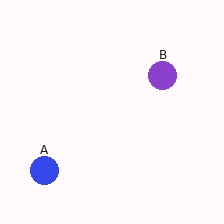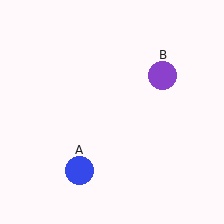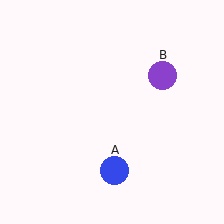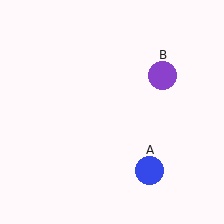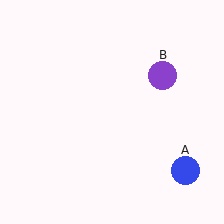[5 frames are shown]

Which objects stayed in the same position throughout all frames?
Purple circle (object B) remained stationary.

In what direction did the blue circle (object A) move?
The blue circle (object A) moved right.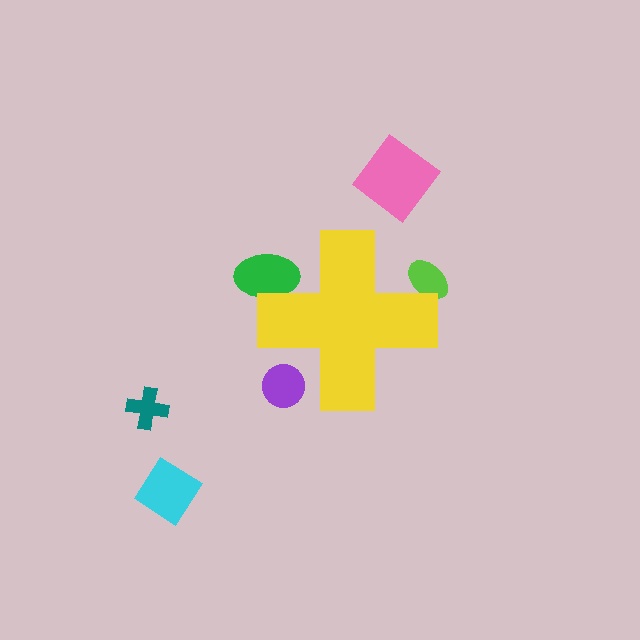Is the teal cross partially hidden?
No, the teal cross is fully visible.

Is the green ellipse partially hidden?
Yes, the green ellipse is partially hidden behind the yellow cross.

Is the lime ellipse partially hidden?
Yes, the lime ellipse is partially hidden behind the yellow cross.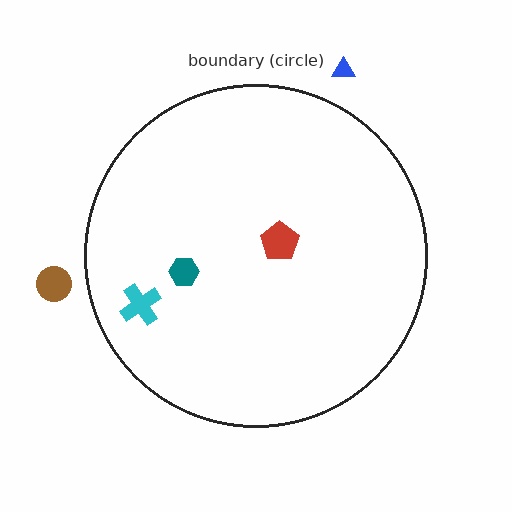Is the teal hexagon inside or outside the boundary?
Inside.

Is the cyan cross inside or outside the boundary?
Inside.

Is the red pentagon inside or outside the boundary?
Inside.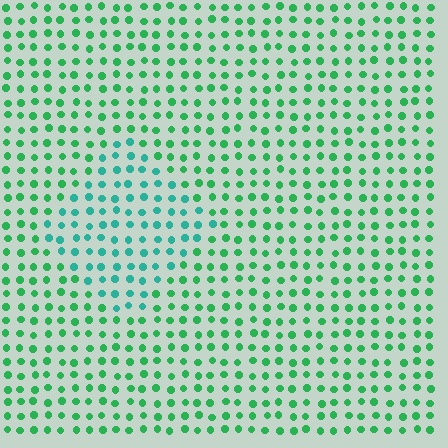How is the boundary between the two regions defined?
The boundary is defined purely by a slight shift in hue (about 32 degrees). Spacing, size, and orientation are identical on both sides.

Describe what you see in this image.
The image is filled with small green elements in a uniform arrangement. A diamond-shaped region is visible where the elements are tinted to a slightly different hue, forming a subtle color boundary.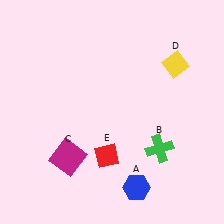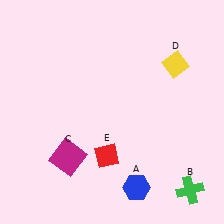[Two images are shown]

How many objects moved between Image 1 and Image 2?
1 object moved between the two images.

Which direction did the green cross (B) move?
The green cross (B) moved down.